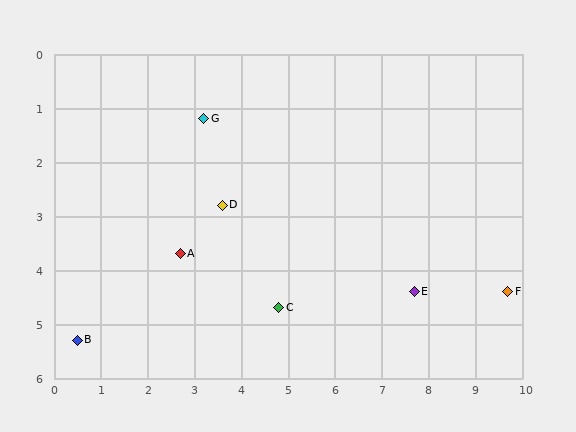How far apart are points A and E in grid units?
Points A and E are about 5.0 grid units apart.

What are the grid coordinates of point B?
Point B is at approximately (0.5, 5.3).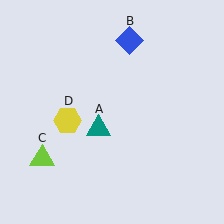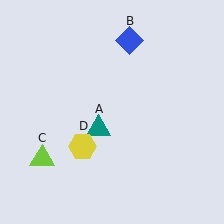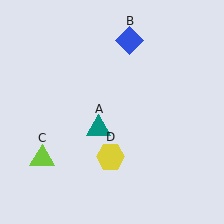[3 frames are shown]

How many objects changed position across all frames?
1 object changed position: yellow hexagon (object D).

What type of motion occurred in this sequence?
The yellow hexagon (object D) rotated counterclockwise around the center of the scene.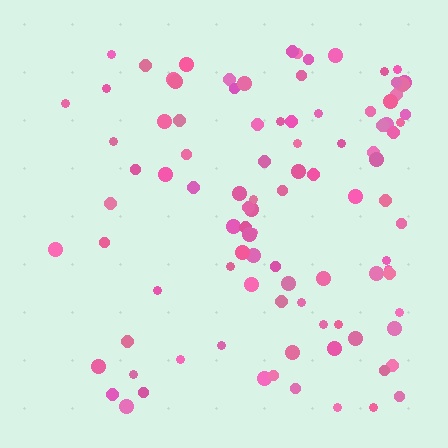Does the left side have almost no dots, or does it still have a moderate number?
Still a moderate number, just noticeably fewer than the right.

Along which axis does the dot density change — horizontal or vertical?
Horizontal.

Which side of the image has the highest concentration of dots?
The right.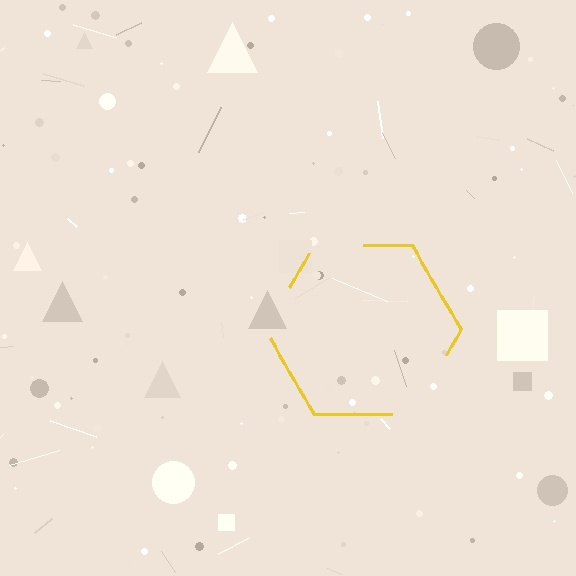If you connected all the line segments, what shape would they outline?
They would outline a hexagon.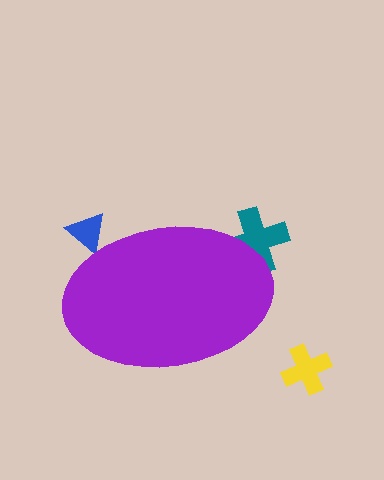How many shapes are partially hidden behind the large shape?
2 shapes are partially hidden.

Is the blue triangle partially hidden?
Yes, the blue triangle is partially hidden behind the purple ellipse.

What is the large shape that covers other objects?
A purple ellipse.